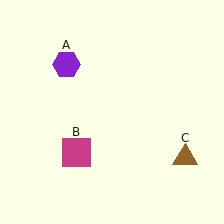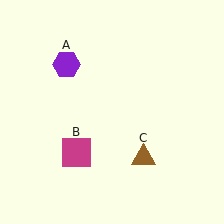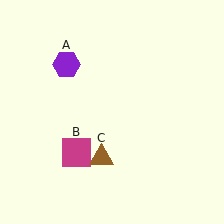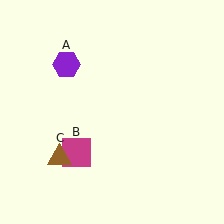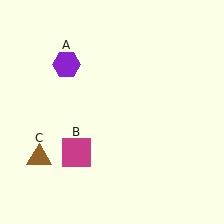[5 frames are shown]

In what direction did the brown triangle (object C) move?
The brown triangle (object C) moved left.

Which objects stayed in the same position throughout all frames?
Purple hexagon (object A) and magenta square (object B) remained stationary.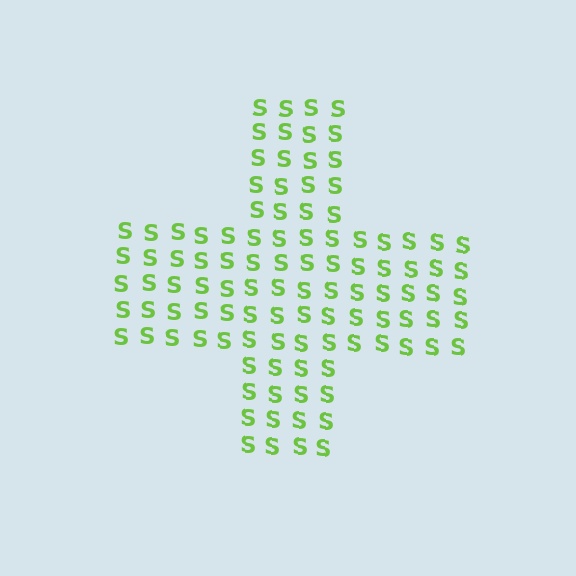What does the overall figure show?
The overall figure shows a cross.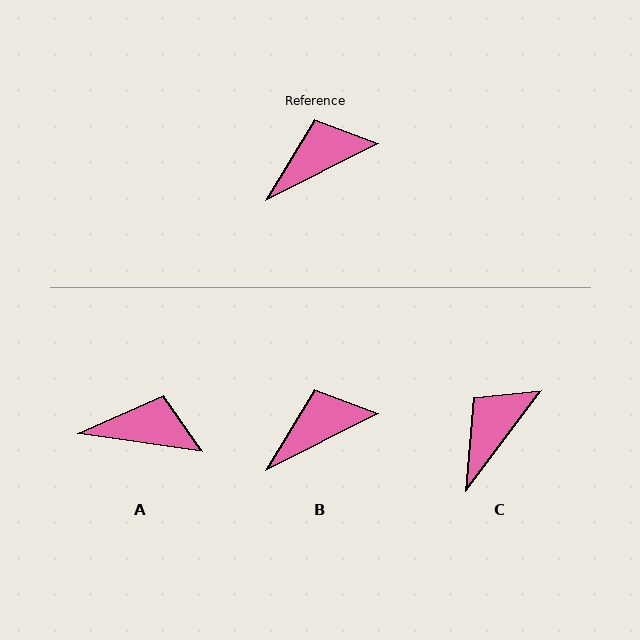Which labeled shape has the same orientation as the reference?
B.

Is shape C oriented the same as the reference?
No, it is off by about 26 degrees.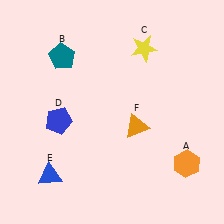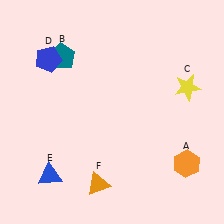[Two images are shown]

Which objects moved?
The objects that moved are: the yellow star (C), the blue pentagon (D), the orange triangle (F).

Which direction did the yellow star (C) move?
The yellow star (C) moved right.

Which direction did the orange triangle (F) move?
The orange triangle (F) moved down.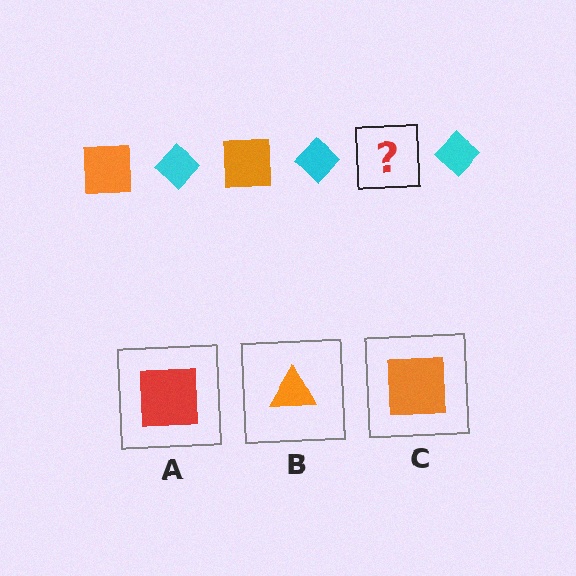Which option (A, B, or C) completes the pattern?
C.